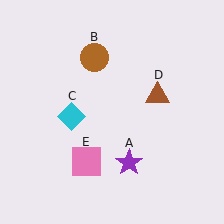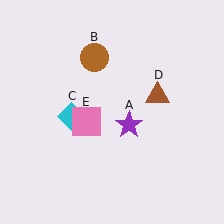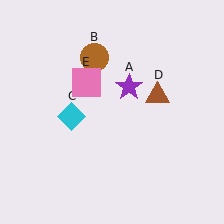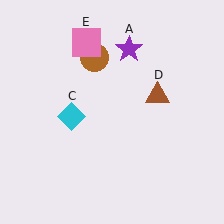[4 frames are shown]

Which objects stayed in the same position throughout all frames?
Brown circle (object B) and cyan diamond (object C) and brown triangle (object D) remained stationary.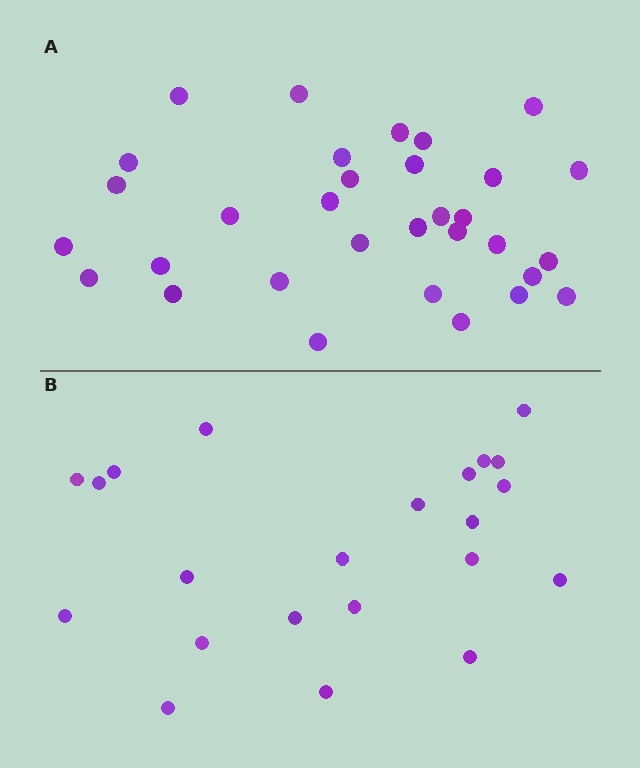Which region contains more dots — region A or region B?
Region A (the top region) has more dots.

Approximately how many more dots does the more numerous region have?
Region A has roughly 10 or so more dots than region B.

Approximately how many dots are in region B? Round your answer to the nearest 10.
About 20 dots. (The exact count is 22, which rounds to 20.)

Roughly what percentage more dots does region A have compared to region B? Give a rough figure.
About 45% more.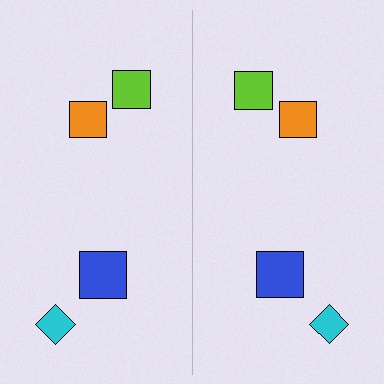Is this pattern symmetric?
Yes, this pattern has bilateral (reflection) symmetry.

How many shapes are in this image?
There are 8 shapes in this image.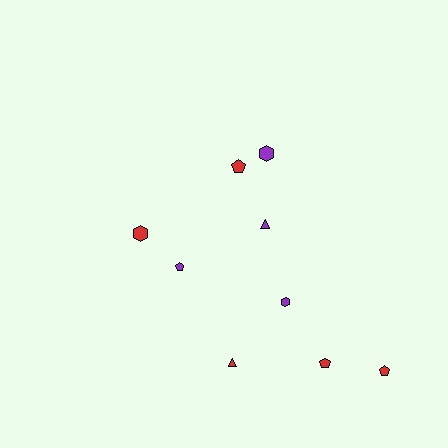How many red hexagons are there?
There is 1 red hexagon.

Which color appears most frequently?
Red, with 5 objects.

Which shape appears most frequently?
Pentagon, with 4 objects.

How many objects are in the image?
There are 9 objects.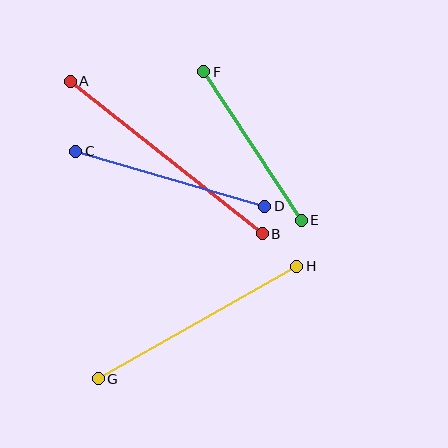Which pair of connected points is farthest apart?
Points A and B are farthest apart.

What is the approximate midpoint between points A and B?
The midpoint is at approximately (166, 158) pixels.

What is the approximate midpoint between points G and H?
The midpoint is at approximately (197, 322) pixels.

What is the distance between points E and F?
The distance is approximately 178 pixels.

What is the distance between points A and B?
The distance is approximately 245 pixels.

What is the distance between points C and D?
The distance is approximately 197 pixels.